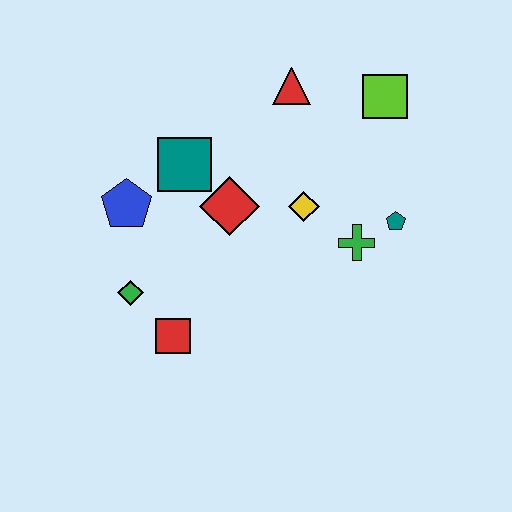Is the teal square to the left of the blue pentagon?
No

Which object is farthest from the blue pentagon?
The lime square is farthest from the blue pentagon.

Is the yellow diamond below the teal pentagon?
No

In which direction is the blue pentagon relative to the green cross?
The blue pentagon is to the left of the green cross.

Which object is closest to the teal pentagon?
The green cross is closest to the teal pentagon.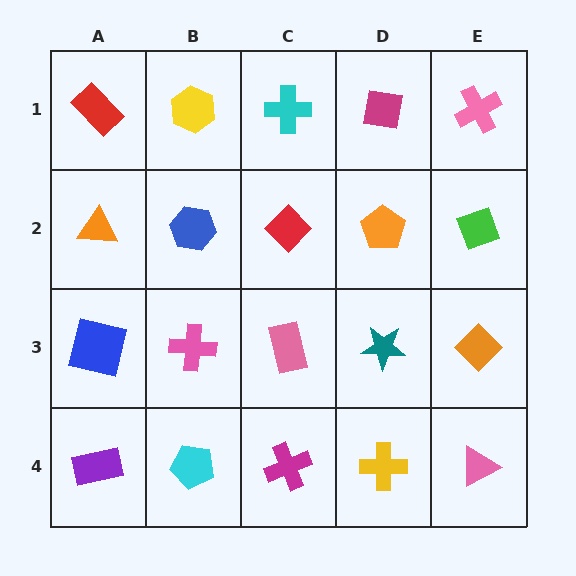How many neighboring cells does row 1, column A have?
2.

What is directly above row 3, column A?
An orange triangle.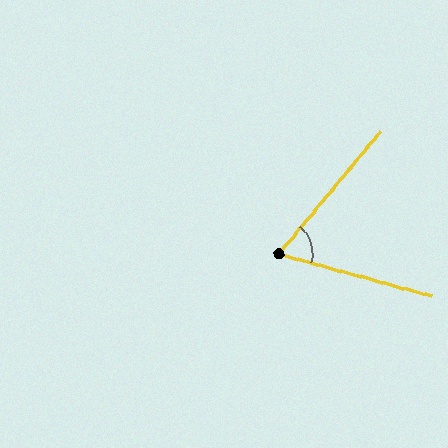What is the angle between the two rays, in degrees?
Approximately 66 degrees.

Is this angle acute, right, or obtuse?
It is acute.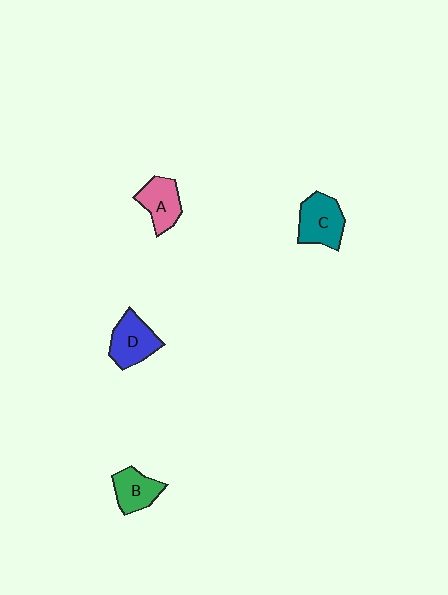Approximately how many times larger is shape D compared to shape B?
Approximately 1.2 times.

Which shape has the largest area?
Shape C (teal).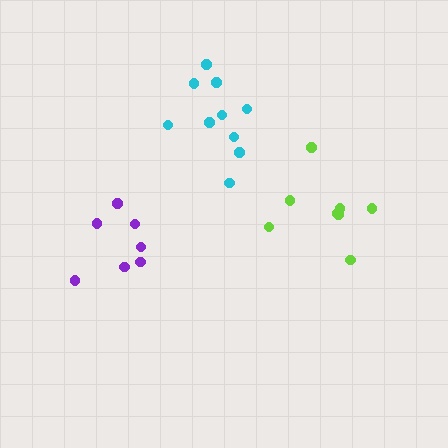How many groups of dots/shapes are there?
There are 3 groups.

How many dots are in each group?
Group 1: 7 dots, Group 2: 10 dots, Group 3: 8 dots (25 total).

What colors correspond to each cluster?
The clusters are colored: purple, cyan, lime.